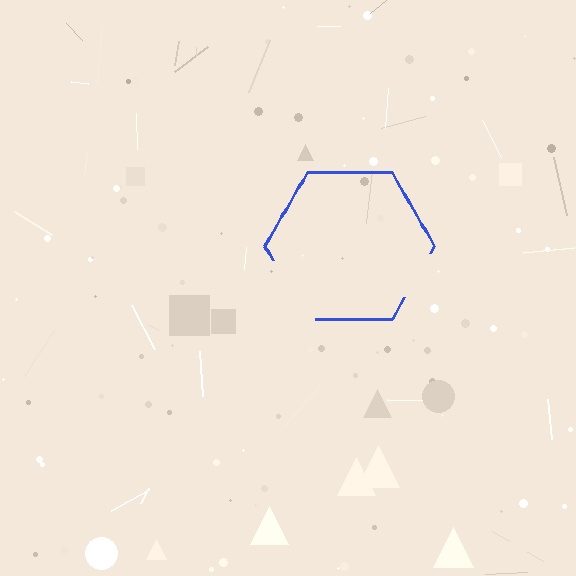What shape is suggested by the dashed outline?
The dashed outline suggests a hexagon.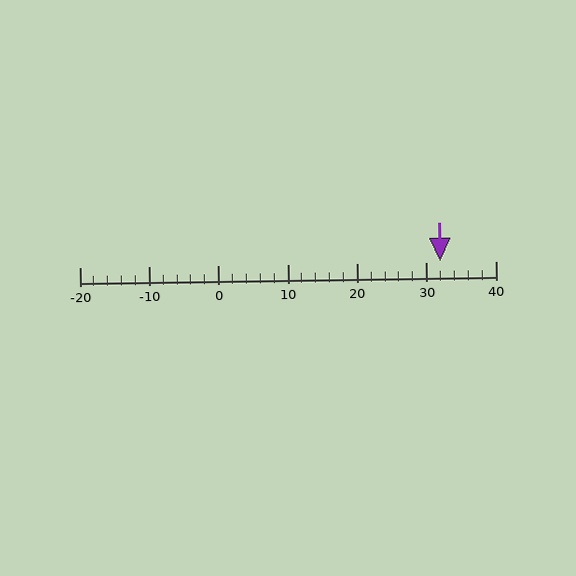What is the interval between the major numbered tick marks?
The major tick marks are spaced 10 units apart.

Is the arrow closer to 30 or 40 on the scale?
The arrow is closer to 30.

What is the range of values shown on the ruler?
The ruler shows values from -20 to 40.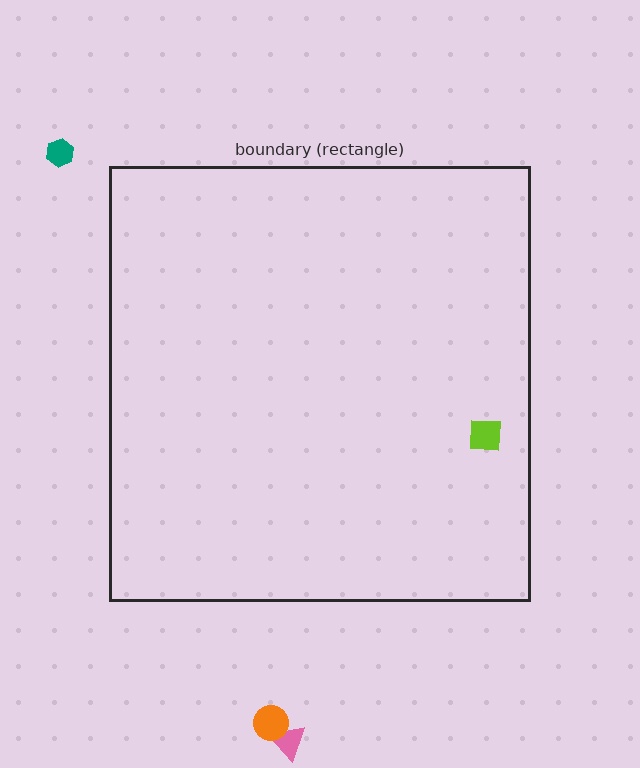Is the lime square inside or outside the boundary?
Inside.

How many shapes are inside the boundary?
1 inside, 3 outside.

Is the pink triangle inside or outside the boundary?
Outside.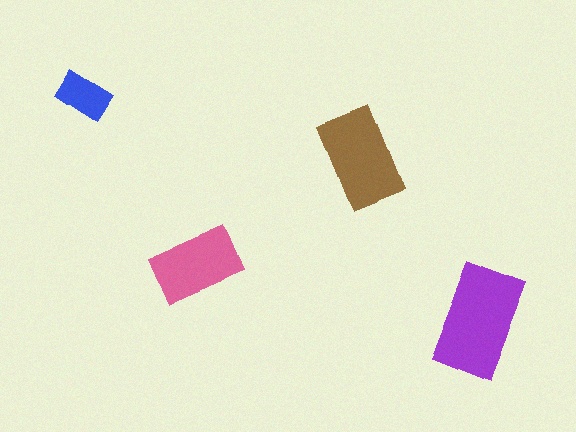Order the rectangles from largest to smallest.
the purple one, the brown one, the pink one, the blue one.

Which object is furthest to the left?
The blue rectangle is leftmost.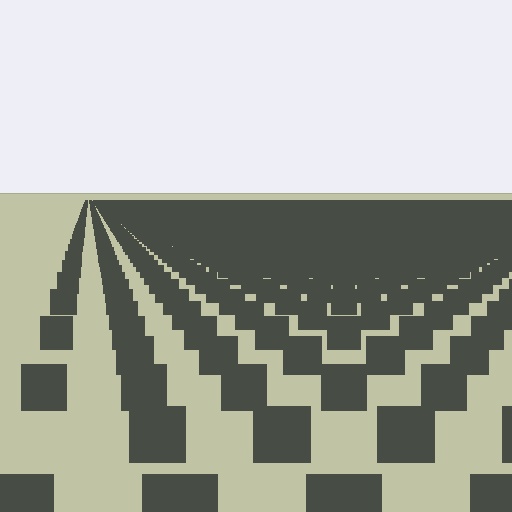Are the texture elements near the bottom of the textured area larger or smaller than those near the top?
Larger. Near the bottom, elements are closer to the viewer and appear at a bigger on-screen size.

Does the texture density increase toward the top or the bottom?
Density increases toward the top.